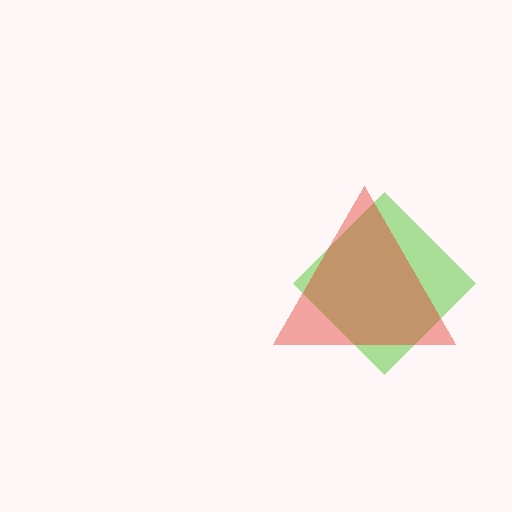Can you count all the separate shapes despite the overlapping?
Yes, there are 2 separate shapes.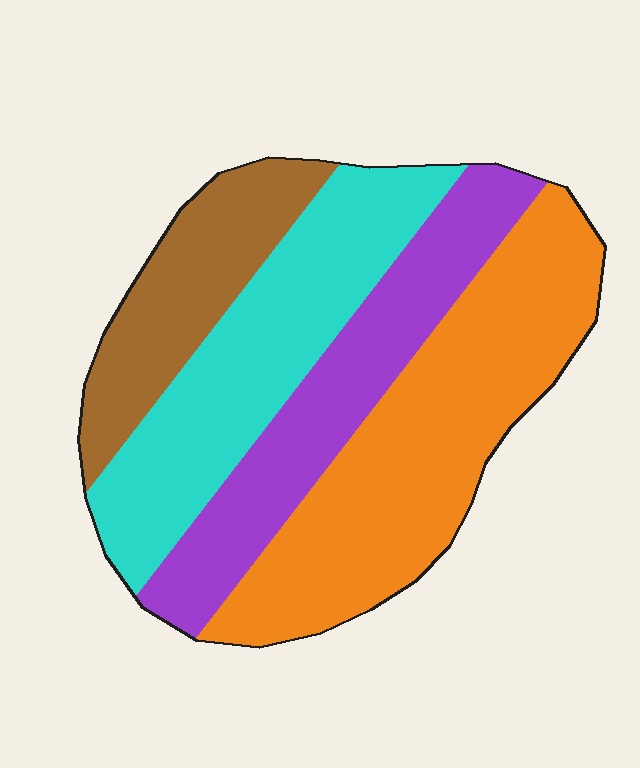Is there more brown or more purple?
Purple.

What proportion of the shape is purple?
Purple covers roughly 20% of the shape.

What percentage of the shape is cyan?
Cyan covers around 25% of the shape.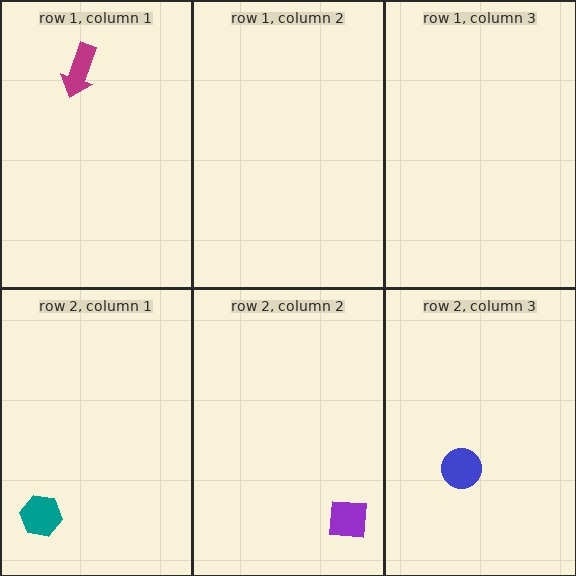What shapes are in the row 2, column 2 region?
The purple square.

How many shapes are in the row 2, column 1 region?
1.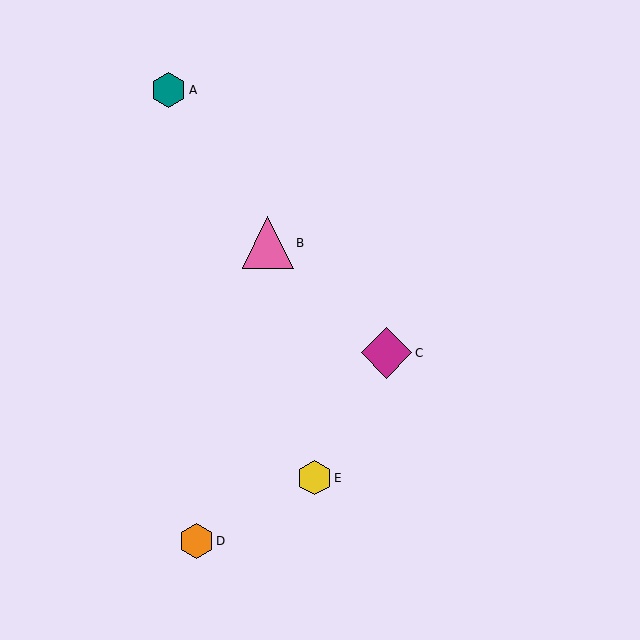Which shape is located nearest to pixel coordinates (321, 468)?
The yellow hexagon (labeled E) at (315, 478) is nearest to that location.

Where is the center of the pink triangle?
The center of the pink triangle is at (268, 243).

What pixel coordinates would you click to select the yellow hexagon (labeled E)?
Click at (315, 478) to select the yellow hexagon E.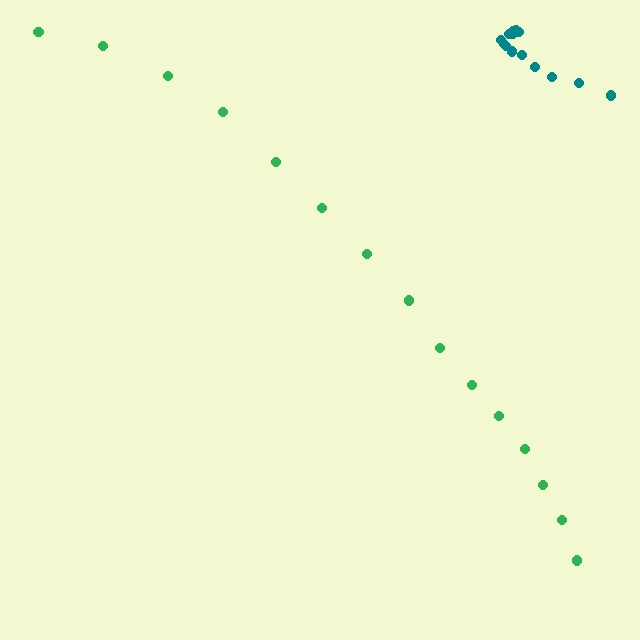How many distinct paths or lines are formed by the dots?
There are 2 distinct paths.